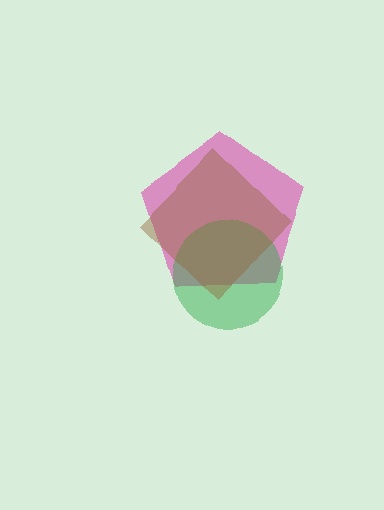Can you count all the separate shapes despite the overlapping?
Yes, there are 3 separate shapes.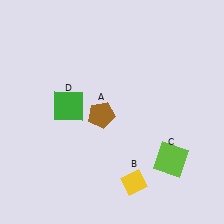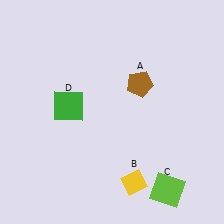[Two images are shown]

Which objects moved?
The objects that moved are: the brown pentagon (A), the lime square (C).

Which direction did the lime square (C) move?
The lime square (C) moved down.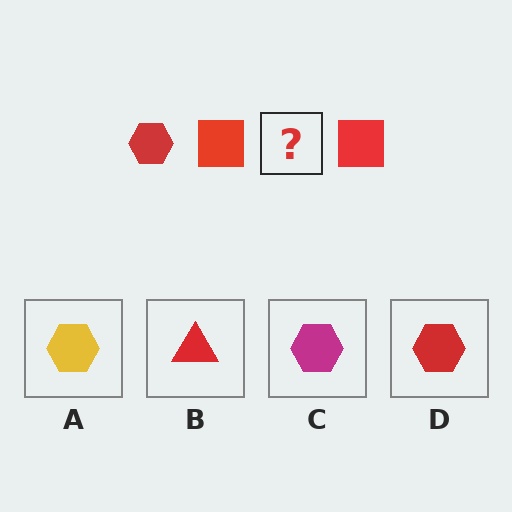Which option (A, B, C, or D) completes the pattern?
D.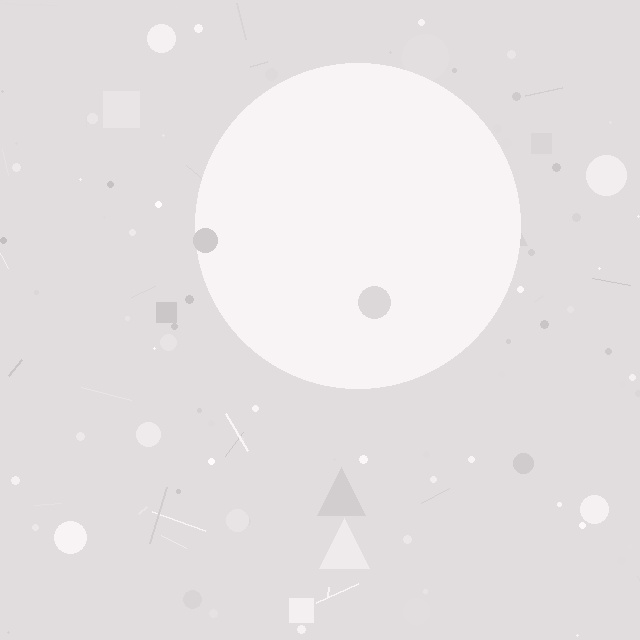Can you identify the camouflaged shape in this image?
The camouflaged shape is a circle.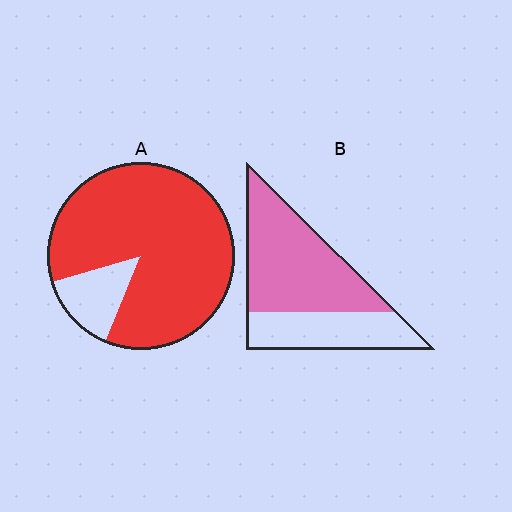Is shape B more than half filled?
Yes.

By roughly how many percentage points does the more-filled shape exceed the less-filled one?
By roughly 20 percentage points (A over B).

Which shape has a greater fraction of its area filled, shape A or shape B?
Shape A.